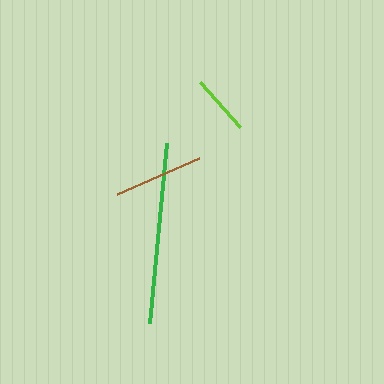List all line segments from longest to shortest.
From longest to shortest: green, brown, lime.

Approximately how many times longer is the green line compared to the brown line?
The green line is approximately 2.0 times the length of the brown line.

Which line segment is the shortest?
The lime line is the shortest at approximately 60 pixels.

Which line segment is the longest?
The green line is the longest at approximately 180 pixels.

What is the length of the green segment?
The green segment is approximately 180 pixels long.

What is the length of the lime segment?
The lime segment is approximately 60 pixels long.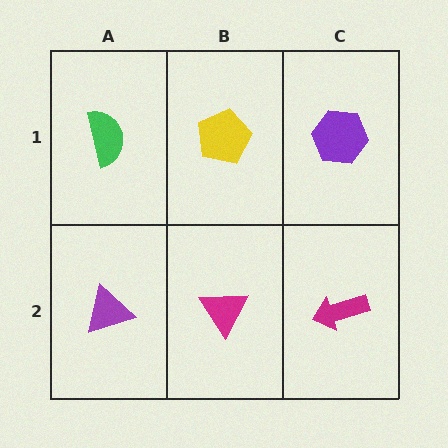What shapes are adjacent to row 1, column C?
A magenta arrow (row 2, column C), a yellow pentagon (row 1, column B).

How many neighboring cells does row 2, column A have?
2.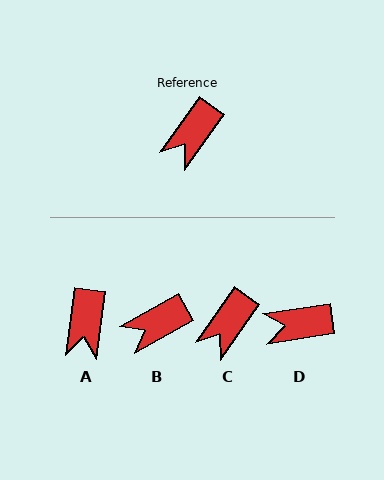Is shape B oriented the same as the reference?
No, it is off by about 26 degrees.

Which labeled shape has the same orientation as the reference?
C.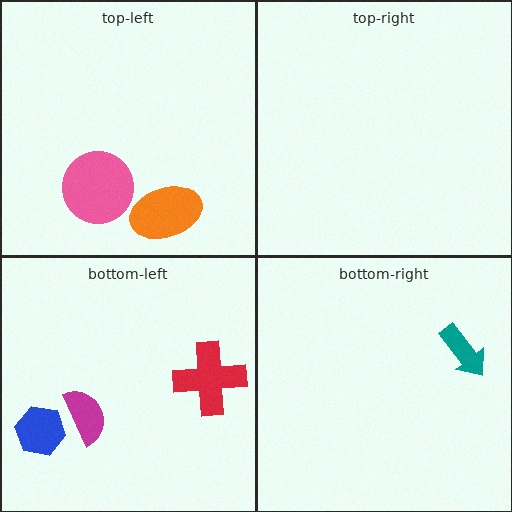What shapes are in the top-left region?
The pink circle, the orange ellipse.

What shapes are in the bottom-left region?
The red cross, the magenta semicircle, the blue hexagon.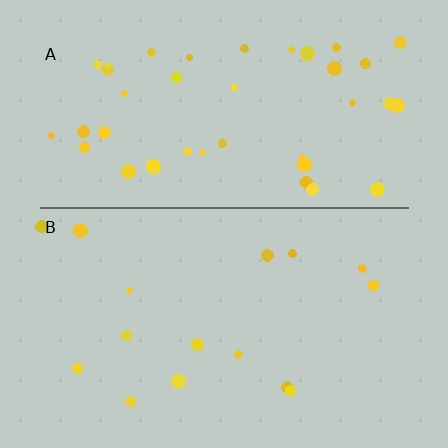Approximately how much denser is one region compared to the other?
Approximately 2.6× — region A over region B.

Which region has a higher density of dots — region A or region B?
A (the top).